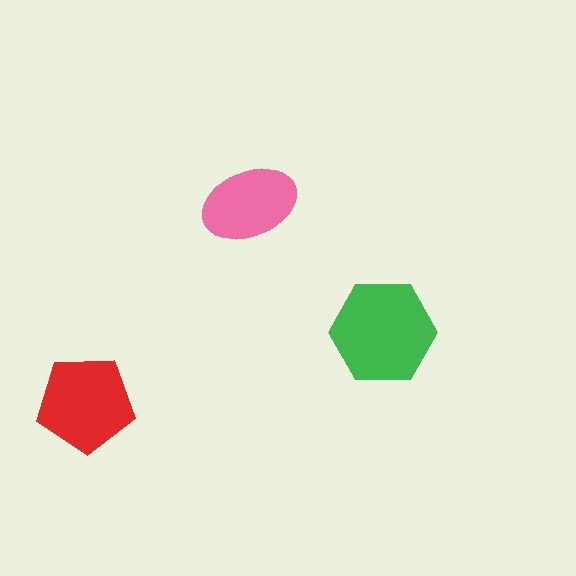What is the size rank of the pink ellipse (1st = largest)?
3rd.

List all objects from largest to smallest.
The green hexagon, the red pentagon, the pink ellipse.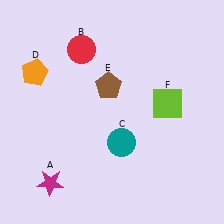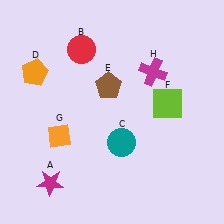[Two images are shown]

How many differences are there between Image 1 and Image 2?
There are 2 differences between the two images.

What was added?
An orange diamond (G), a magenta cross (H) were added in Image 2.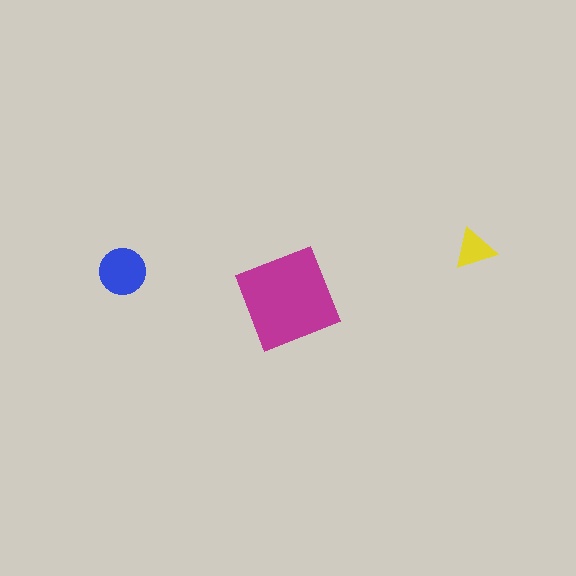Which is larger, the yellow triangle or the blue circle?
The blue circle.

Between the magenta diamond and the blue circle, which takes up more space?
The magenta diamond.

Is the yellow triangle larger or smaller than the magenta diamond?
Smaller.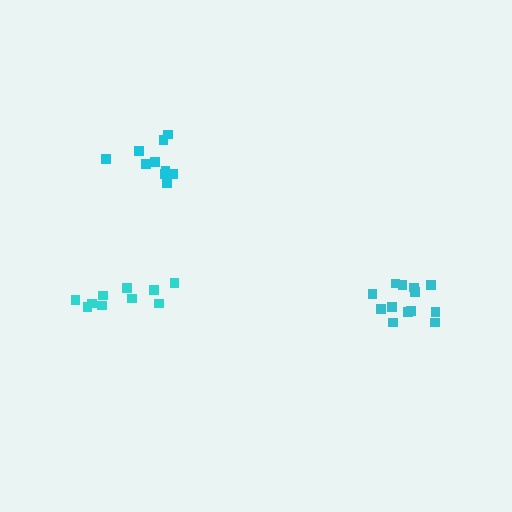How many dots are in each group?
Group 1: 10 dots, Group 2: 13 dots, Group 3: 11 dots (34 total).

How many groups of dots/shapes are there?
There are 3 groups.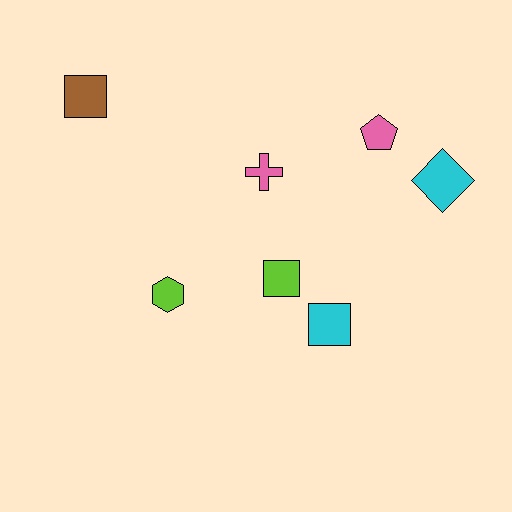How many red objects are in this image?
There are no red objects.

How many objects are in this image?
There are 7 objects.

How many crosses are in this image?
There is 1 cross.